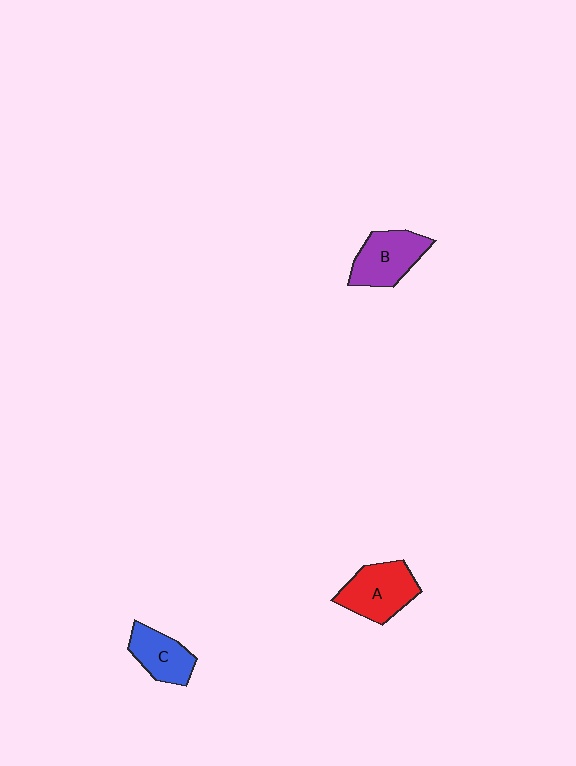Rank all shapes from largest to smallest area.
From largest to smallest: A (red), B (purple), C (blue).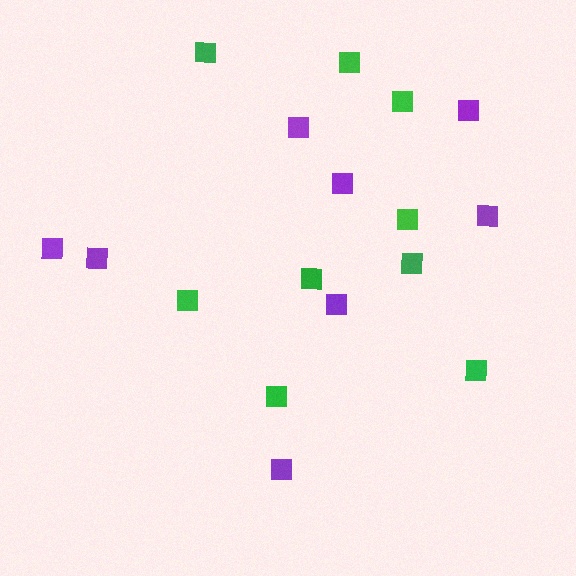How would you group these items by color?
There are 2 groups: one group of green squares (9) and one group of purple squares (8).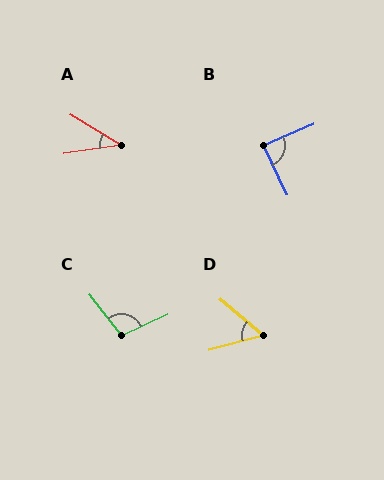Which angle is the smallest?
A, at approximately 39 degrees.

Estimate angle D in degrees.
Approximately 55 degrees.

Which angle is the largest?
C, at approximately 102 degrees.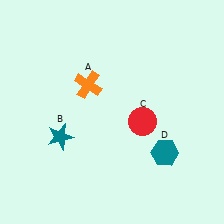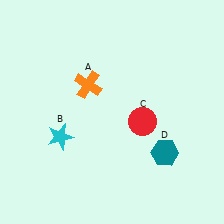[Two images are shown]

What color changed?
The star (B) changed from teal in Image 1 to cyan in Image 2.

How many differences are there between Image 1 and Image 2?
There is 1 difference between the two images.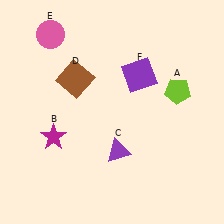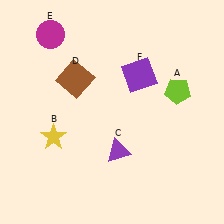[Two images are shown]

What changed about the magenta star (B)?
In Image 1, B is magenta. In Image 2, it changed to yellow.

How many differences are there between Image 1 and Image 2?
There are 2 differences between the two images.